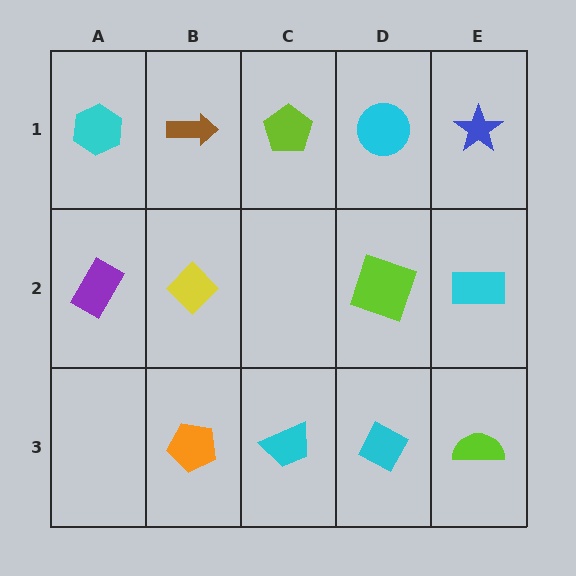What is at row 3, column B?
An orange pentagon.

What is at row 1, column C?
A lime pentagon.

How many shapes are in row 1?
5 shapes.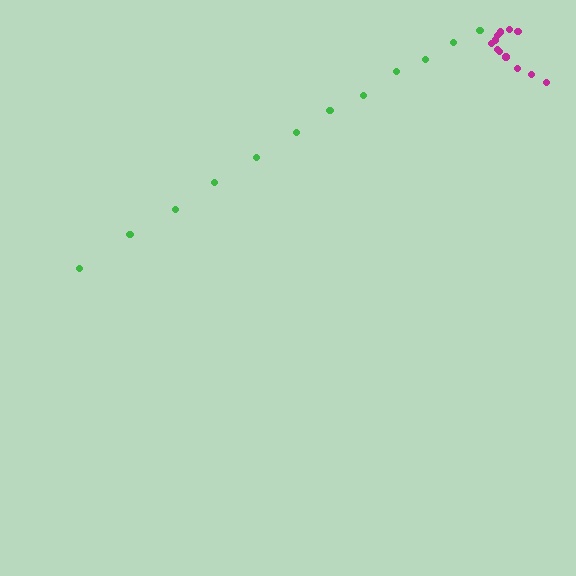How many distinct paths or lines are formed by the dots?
There are 2 distinct paths.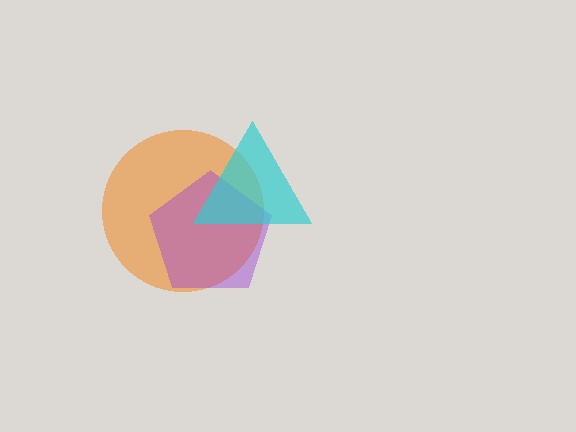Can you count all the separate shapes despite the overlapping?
Yes, there are 3 separate shapes.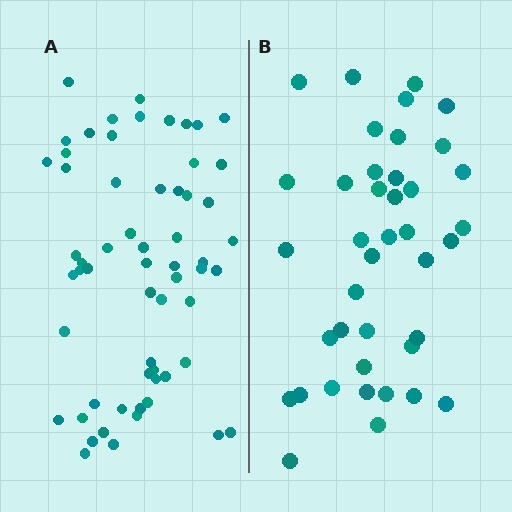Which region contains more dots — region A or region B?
Region A (the left region) has more dots.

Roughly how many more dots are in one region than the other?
Region A has approximately 20 more dots than region B.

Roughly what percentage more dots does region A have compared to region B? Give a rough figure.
About 50% more.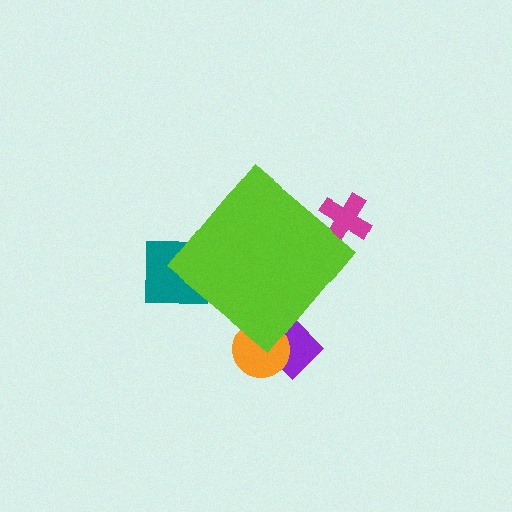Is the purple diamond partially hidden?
Yes, the purple diamond is partially hidden behind the lime diamond.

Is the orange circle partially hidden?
Yes, the orange circle is partially hidden behind the lime diamond.